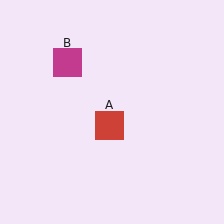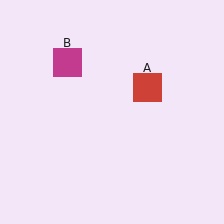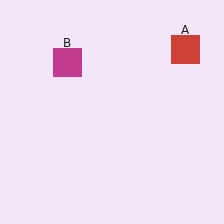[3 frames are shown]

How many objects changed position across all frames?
1 object changed position: red square (object A).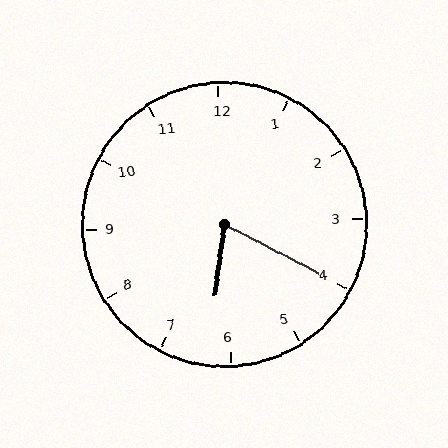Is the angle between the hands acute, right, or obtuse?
It is acute.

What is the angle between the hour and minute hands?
Approximately 70 degrees.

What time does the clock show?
6:20.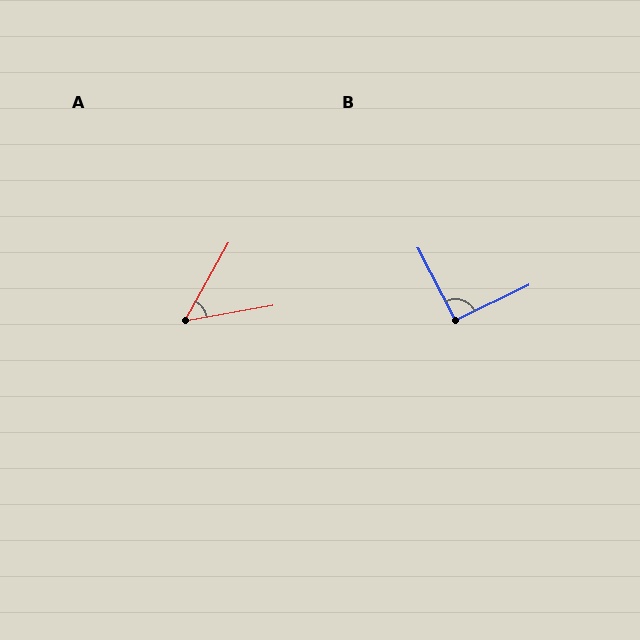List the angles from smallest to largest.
A (51°), B (92°).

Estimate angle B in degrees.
Approximately 92 degrees.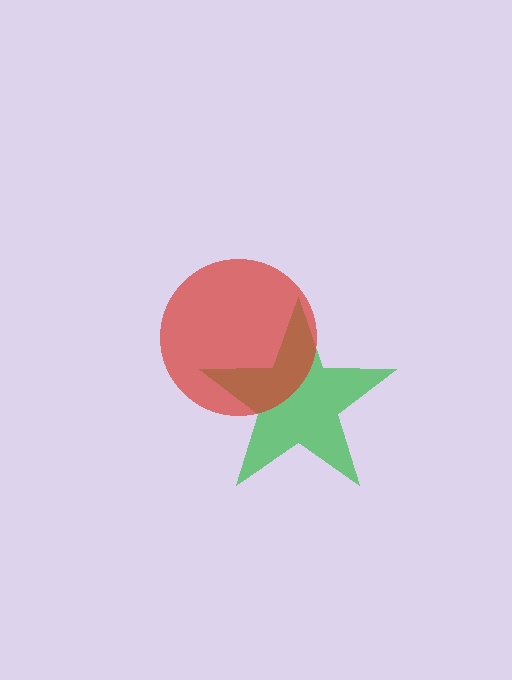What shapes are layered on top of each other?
The layered shapes are: a green star, a red circle.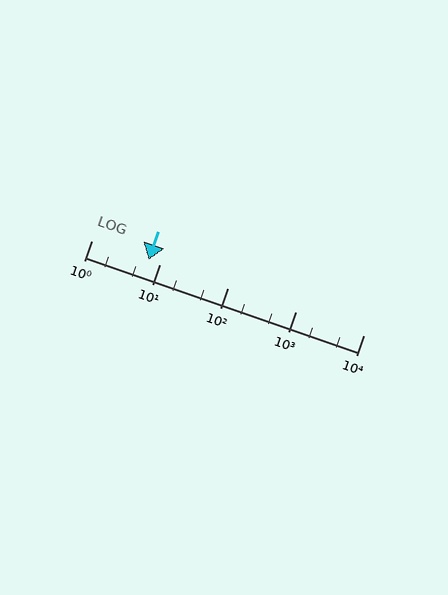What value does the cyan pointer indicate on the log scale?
The pointer indicates approximately 6.9.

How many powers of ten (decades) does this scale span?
The scale spans 4 decades, from 1 to 10000.